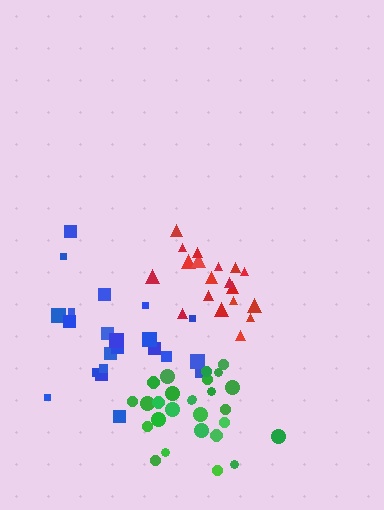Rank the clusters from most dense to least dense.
red, green, blue.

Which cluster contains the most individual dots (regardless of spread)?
Green (28).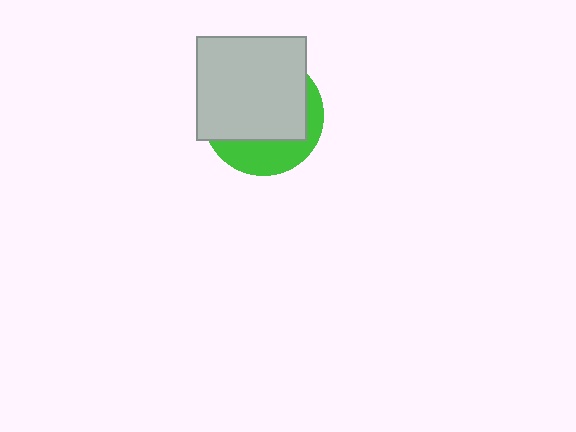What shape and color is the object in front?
The object in front is a light gray rectangle.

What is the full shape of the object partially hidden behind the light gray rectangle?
The partially hidden object is a green circle.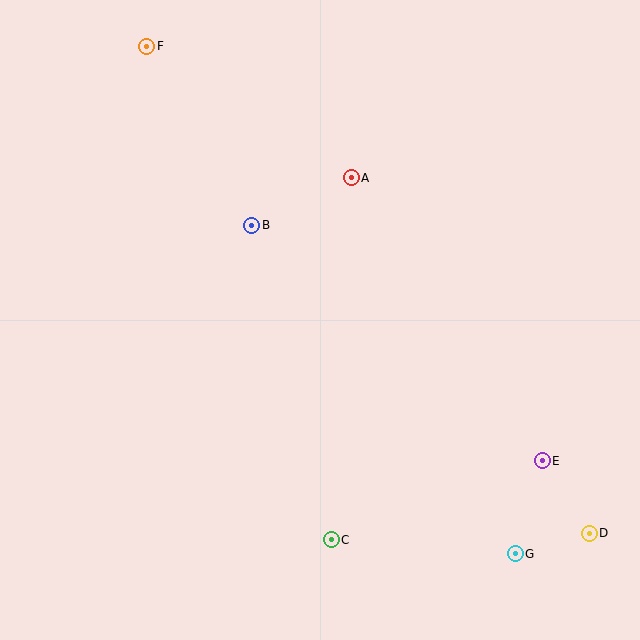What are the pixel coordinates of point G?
Point G is at (515, 554).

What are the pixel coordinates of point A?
Point A is at (351, 178).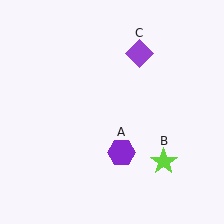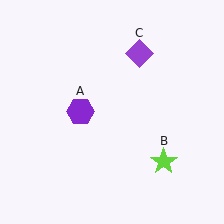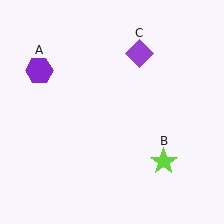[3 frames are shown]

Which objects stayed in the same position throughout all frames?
Lime star (object B) and purple diamond (object C) remained stationary.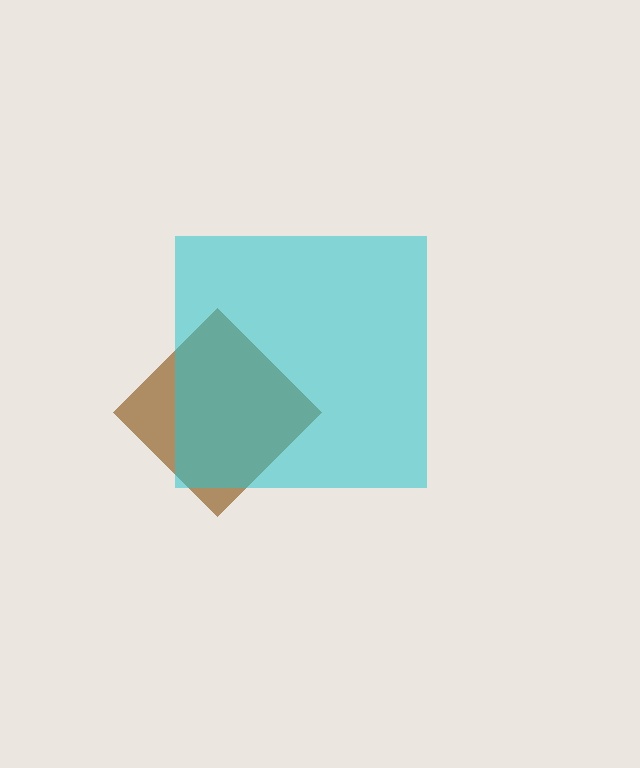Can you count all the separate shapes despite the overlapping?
Yes, there are 2 separate shapes.